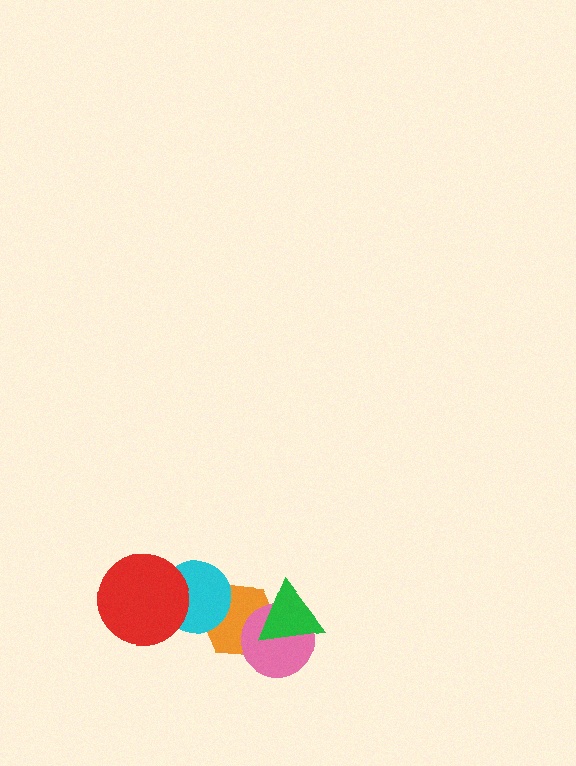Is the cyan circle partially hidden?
Yes, it is partially covered by another shape.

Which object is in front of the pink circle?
The green triangle is in front of the pink circle.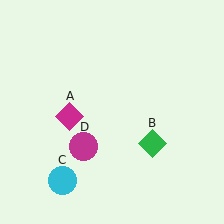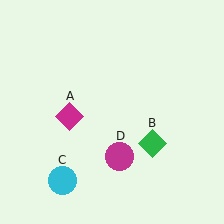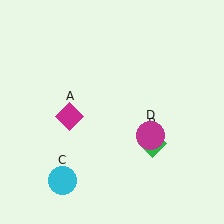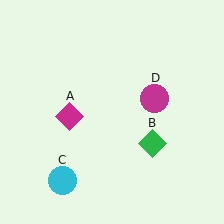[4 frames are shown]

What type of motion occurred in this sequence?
The magenta circle (object D) rotated counterclockwise around the center of the scene.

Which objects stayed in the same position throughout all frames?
Magenta diamond (object A) and green diamond (object B) and cyan circle (object C) remained stationary.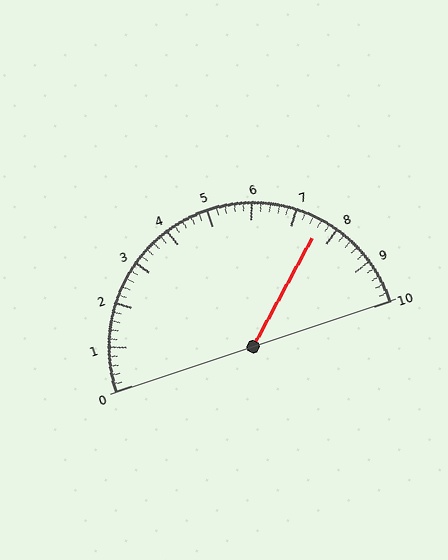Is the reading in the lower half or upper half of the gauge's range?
The reading is in the upper half of the range (0 to 10).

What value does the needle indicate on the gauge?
The needle indicates approximately 7.6.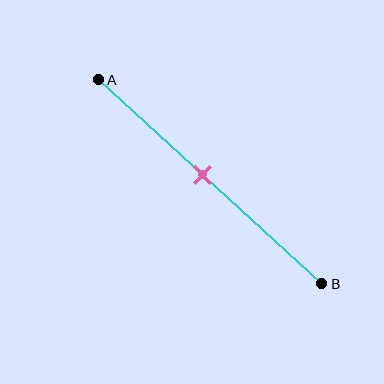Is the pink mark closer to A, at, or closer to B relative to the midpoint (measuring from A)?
The pink mark is closer to point A than the midpoint of segment AB.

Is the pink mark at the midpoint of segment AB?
No, the mark is at about 45% from A, not at the 50% midpoint.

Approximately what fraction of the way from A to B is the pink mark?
The pink mark is approximately 45% of the way from A to B.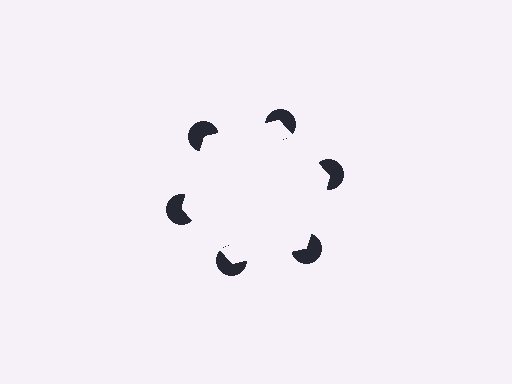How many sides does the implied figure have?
6 sides.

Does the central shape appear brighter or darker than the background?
It typically appears slightly brighter than the background, even though no actual brightness change is drawn.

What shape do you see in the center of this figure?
An illusory hexagon — its edges are inferred from the aligned wedge cuts in the pac-man discs, not physically drawn.